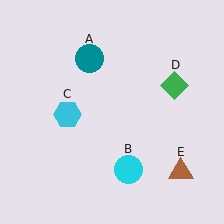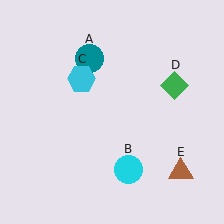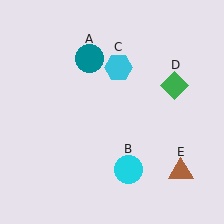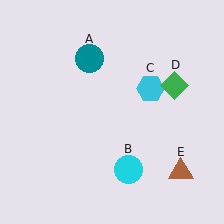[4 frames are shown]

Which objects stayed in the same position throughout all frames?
Teal circle (object A) and cyan circle (object B) and green diamond (object D) and brown triangle (object E) remained stationary.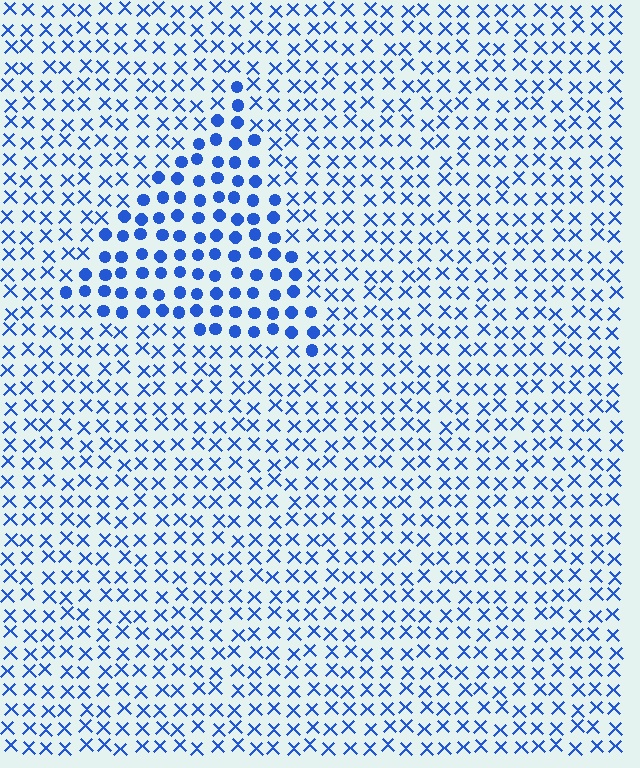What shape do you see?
I see a triangle.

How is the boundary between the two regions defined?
The boundary is defined by a change in element shape: circles inside vs. X marks outside. All elements share the same color and spacing.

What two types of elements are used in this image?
The image uses circles inside the triangle region and X marks outside it.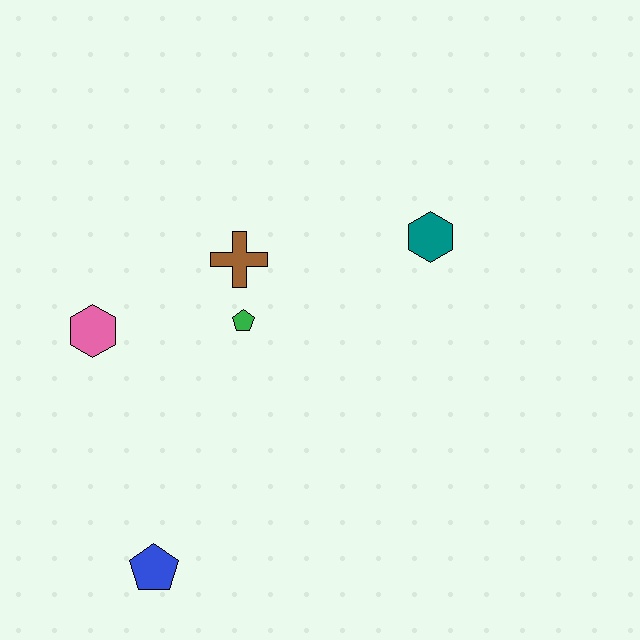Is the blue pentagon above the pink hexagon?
No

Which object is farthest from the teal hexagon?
The blue pentagon is farthest from the teal hexagon.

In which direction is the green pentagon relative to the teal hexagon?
The green pentagon is to the left of the teal hexagon.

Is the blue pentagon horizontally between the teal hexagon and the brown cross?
No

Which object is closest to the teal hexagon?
The brown cross is closest to the teal hexagon.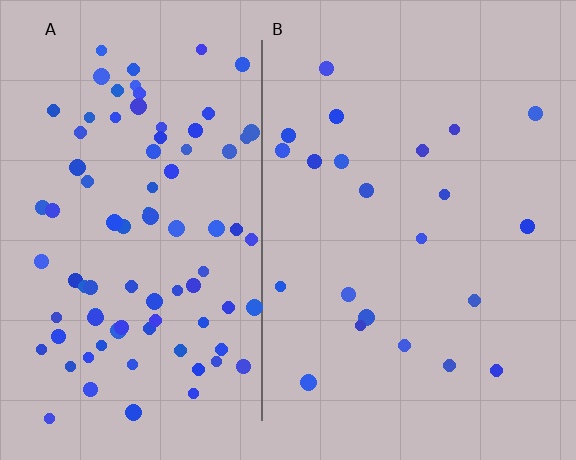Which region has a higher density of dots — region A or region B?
A (the left).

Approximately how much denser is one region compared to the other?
Approximately 3.9× — region A over region B.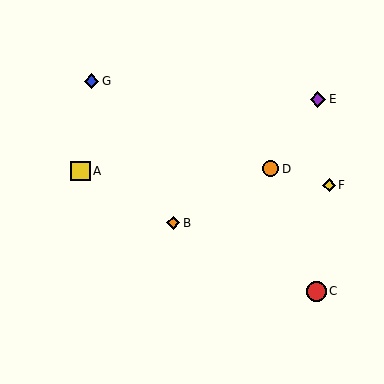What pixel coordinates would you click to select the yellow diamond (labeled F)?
Click at (329, 185) to select the yellow diamond F.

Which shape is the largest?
The red circle (labeled C) is the largest.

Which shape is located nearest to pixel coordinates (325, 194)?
The yellow diamond (labeled F) at (329, 185) is nearest to that location.